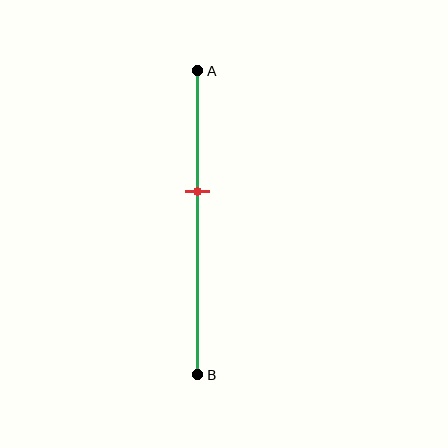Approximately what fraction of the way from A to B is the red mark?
The red mark is approximately 40% of the way from A to B.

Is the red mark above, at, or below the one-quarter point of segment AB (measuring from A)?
The red mark is below the one-quarter point of segment AB.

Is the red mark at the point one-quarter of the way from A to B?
No, the mark is at about 40% from A, not at the 25% one-quarter point.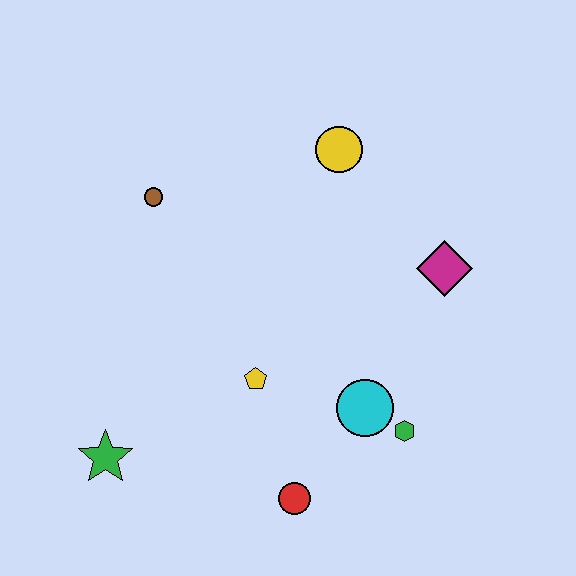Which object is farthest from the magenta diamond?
The green star is farthest from the magenta diamond.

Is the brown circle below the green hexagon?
No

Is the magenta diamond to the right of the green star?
Yes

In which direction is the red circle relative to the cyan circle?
The red circle is below the cyan circle.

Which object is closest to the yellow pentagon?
The cyan circle is closest to the yellow pentagon.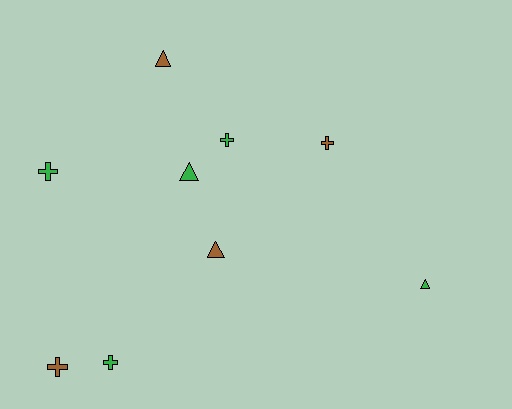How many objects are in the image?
There are 9 objects.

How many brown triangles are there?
There are 2 brown triangles.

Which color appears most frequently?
Green, with 5 objects.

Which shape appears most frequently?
Cross, with 5 objects.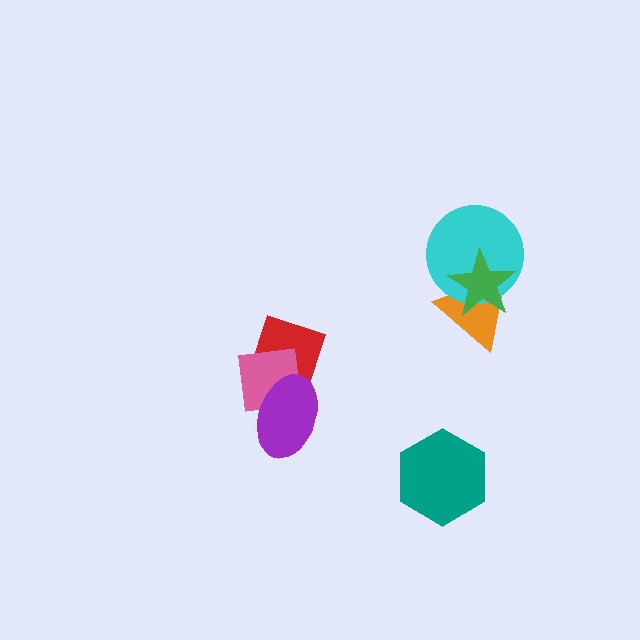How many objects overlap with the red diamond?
2 objects overlap with the red diamond.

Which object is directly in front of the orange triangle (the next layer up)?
The cyan circle is directly in front of the orange triangle.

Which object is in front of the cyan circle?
The green star is in front of the cyan circle.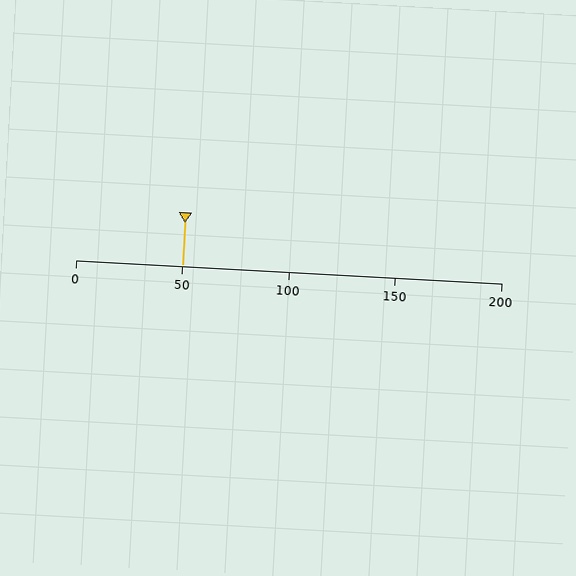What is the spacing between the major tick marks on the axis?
The major ticks are spaced 50 apart.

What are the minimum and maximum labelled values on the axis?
The axis runs from 0 to 200.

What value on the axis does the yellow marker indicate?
The marker indicates approximately 50.